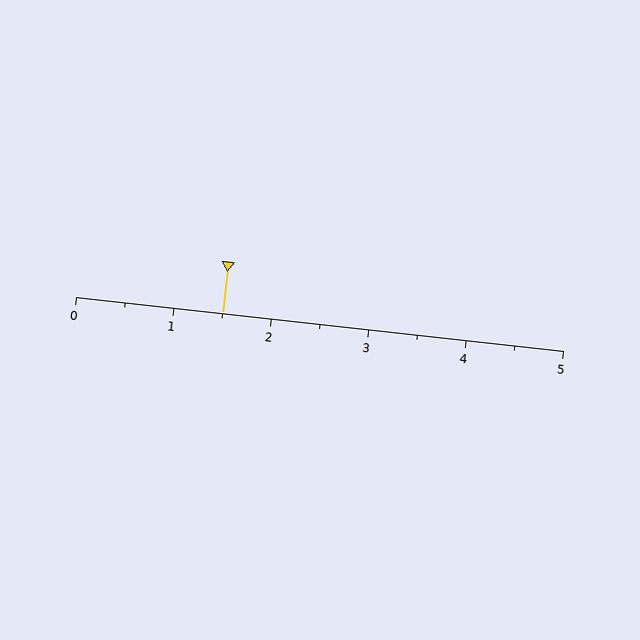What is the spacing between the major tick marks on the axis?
The major ticks are spaced 1 apart.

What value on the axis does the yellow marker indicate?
The marker indicates approximately 1.5.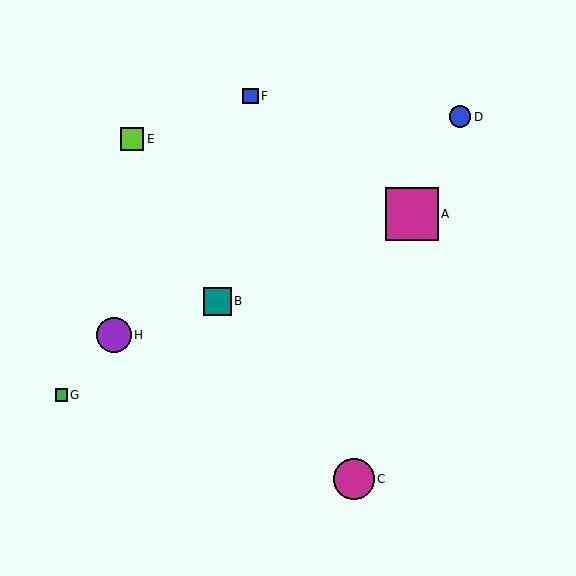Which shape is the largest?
The magenta square (labeled A) is the largest.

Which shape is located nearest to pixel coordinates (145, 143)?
The lime square (labeled E) at (132, 139) is nearest to that location.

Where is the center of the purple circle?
The center of the purple circle is at (114, 335).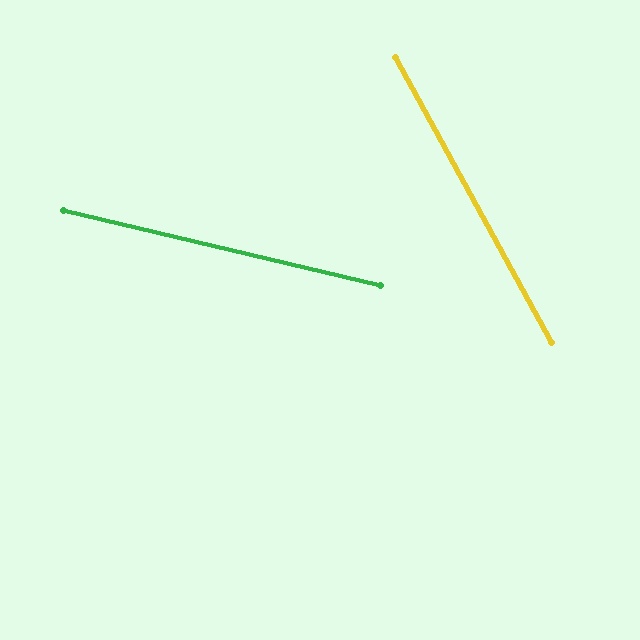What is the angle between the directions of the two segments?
Approximately 48 degrees.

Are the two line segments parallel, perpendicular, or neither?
Neither parallel nor perpendicular — they differ by about 48°.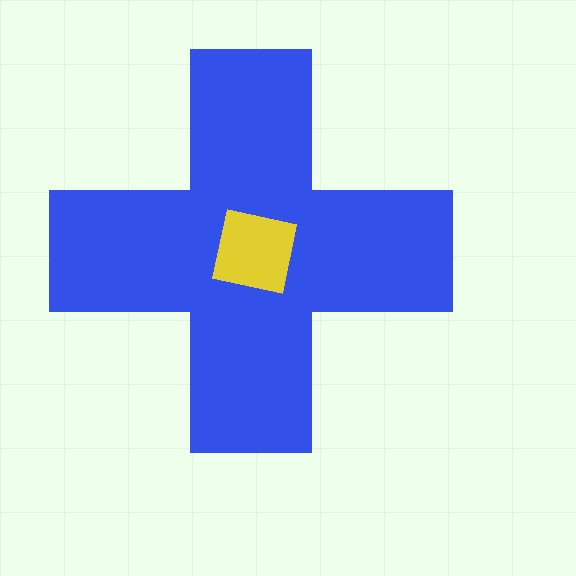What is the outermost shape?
The blue cross.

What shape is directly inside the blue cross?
The yellow square.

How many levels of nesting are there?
2.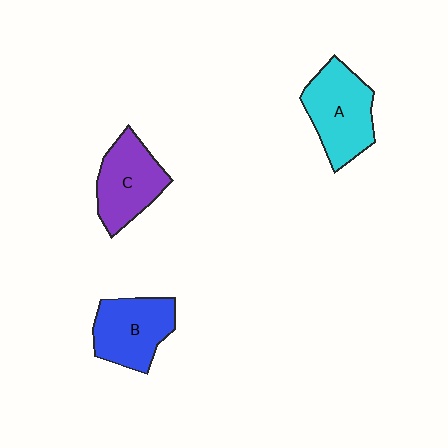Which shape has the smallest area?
Shape C (purple).